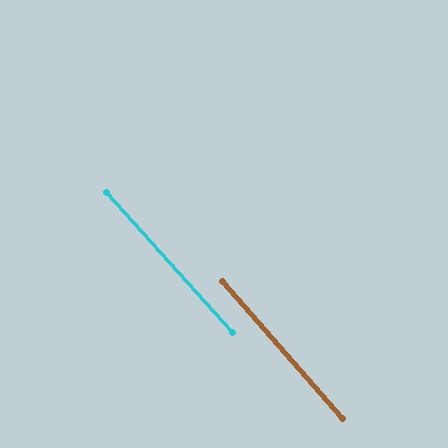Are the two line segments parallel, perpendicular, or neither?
Parallel — their directions differ by only 0.8°.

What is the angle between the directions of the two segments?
Approximately 1 degree.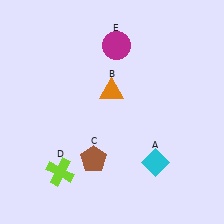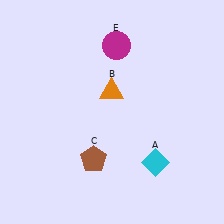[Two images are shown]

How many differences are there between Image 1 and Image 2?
There is 1 difference between the two images.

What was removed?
The lime cross (D) was removed in Image 2.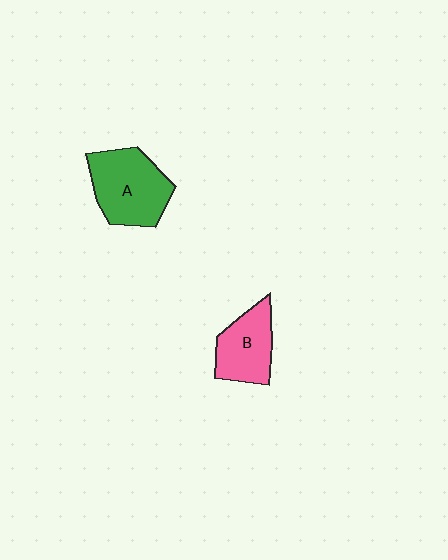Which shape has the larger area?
Shape A (green).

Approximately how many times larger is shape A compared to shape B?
Approximately 1.3 times.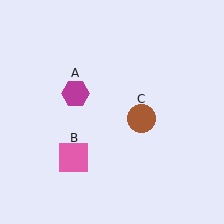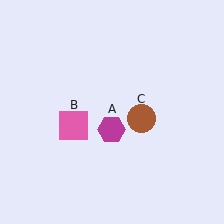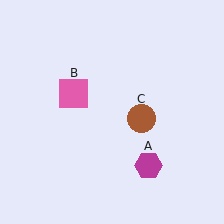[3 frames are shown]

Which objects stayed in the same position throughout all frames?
Brown circle (object C) remained stationary.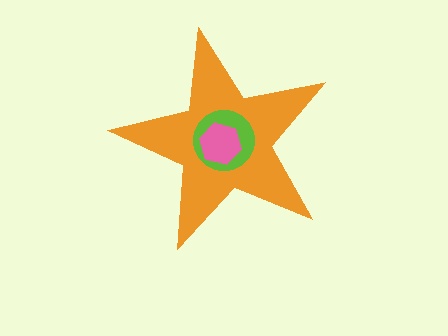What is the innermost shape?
The pink hexagon.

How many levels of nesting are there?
3.